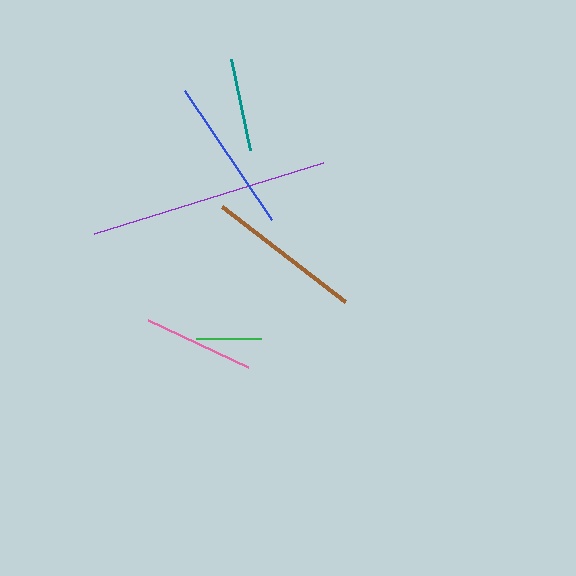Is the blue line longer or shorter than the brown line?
The brown line is longer than the blue line.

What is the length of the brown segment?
The brown segment is approximately 155 pixels long.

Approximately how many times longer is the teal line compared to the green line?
The teal line is approximately 1.4 times the length of the green line.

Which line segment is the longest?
The purple line is the longest at approximately 240 pixels.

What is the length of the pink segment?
The pink segment is approximately 110 pixels long.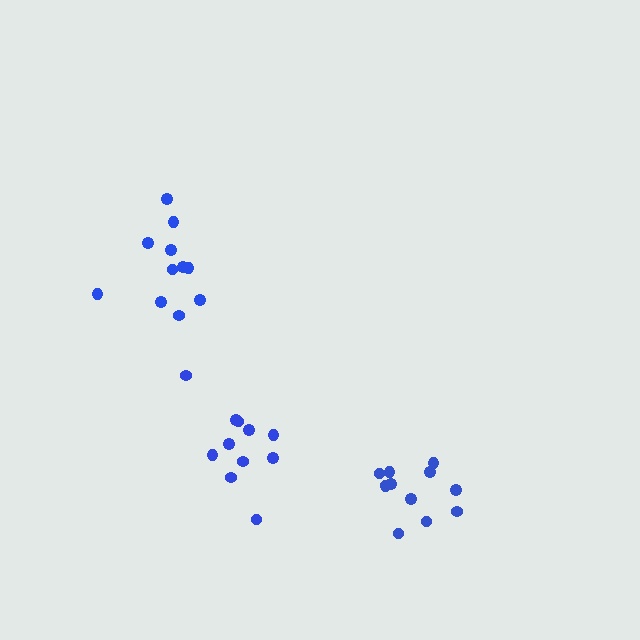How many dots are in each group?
Group 1: 11 dots, Group 2: 12 dots, Group 3: 11 dots (34 total).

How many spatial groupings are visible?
There are 3 spatial groupings.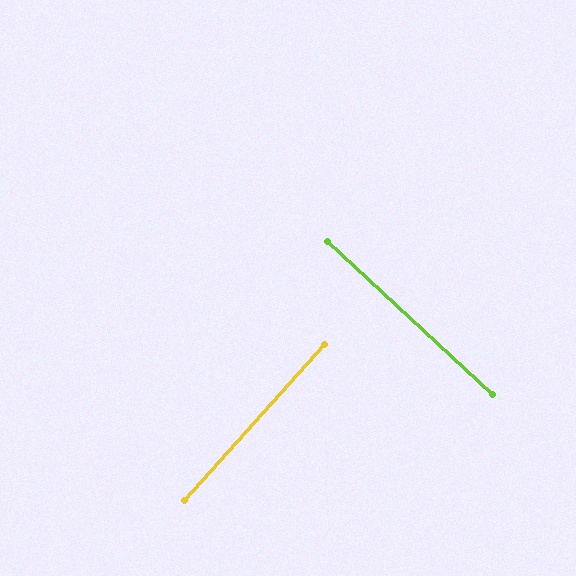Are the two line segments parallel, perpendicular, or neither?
Perpendicular — they meet at approximately 89°.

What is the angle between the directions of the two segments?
Approximately 89 degrees.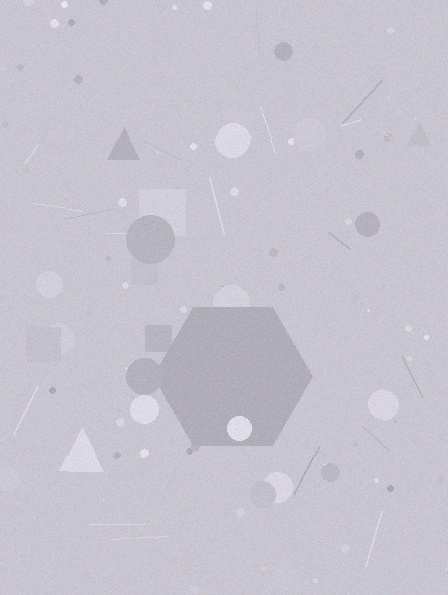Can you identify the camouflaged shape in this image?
The camouflaged shape is a hexagon.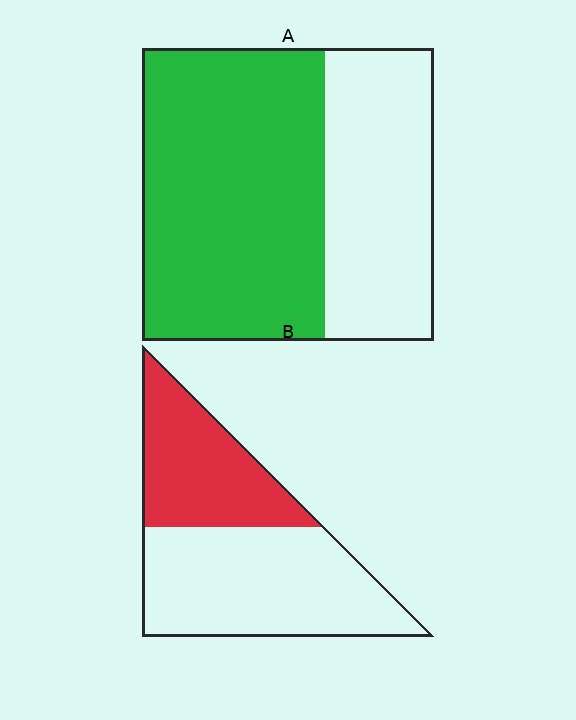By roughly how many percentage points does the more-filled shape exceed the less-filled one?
By roughly 25 percentage points (A over B).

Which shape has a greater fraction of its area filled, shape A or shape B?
Shape A.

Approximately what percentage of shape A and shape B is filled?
A is approximately 65% and B is approximately 40%.